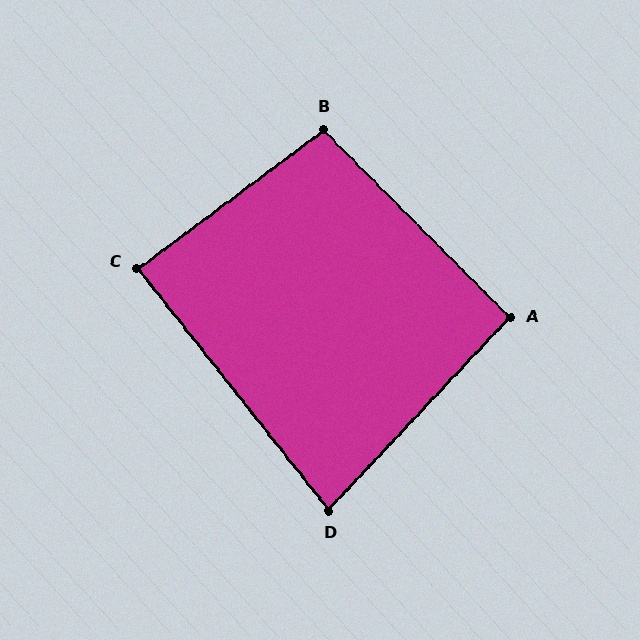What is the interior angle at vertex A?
Approximately 92 degrees (approximately right).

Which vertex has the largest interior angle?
B, at approximately 98 degrees.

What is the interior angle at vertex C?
Approximately 88 degrees (approximately right).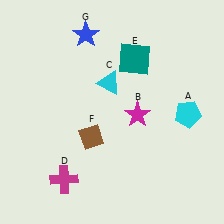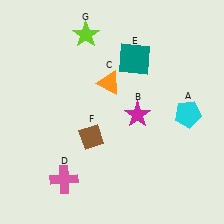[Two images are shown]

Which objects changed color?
C changed from cyan to orange. D changed from magenta to pink. G changed from blue to lime.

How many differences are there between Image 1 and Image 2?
There are 3 differences between the two images.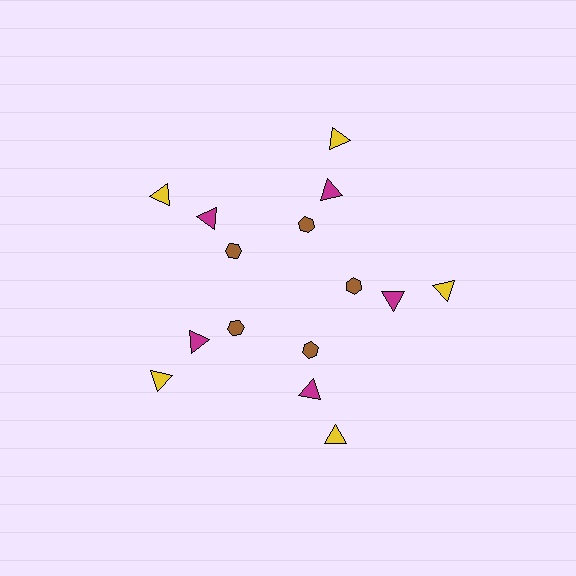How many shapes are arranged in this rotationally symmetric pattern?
There are 15 shapes, arranged in 5 groups of 3.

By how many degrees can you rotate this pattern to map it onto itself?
The pattern maps onto itself every 72 degrees of rotation.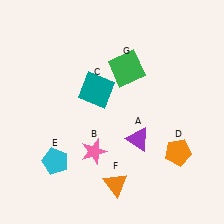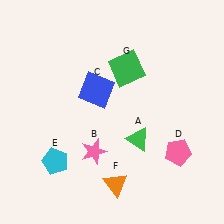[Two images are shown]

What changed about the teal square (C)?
In Image 1, C is teal. In Image 2, it changed to blue.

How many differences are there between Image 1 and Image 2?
There are 3 differences between the two images.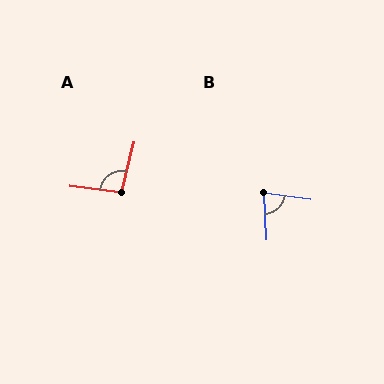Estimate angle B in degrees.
Approximately 80 degrees.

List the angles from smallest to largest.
B (80°), A (97°).